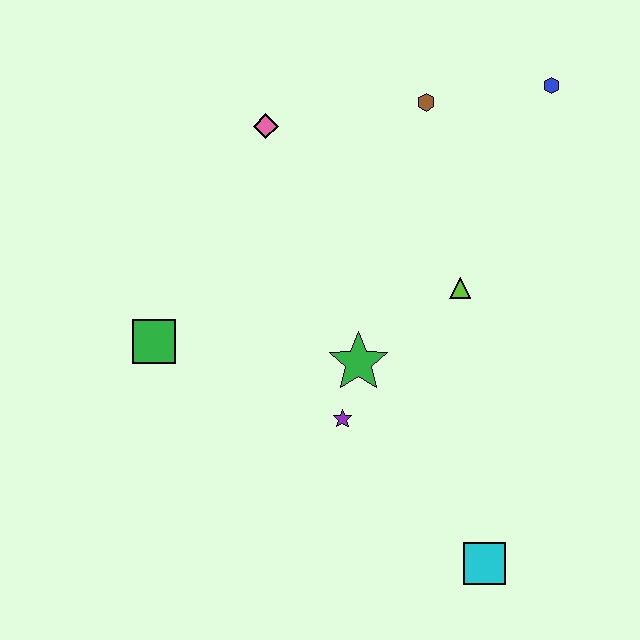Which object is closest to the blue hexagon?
The brown hexagon is closest to the blue hexagon.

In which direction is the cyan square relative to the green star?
The cyan square is below the green star.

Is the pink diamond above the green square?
Yes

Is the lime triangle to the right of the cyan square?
No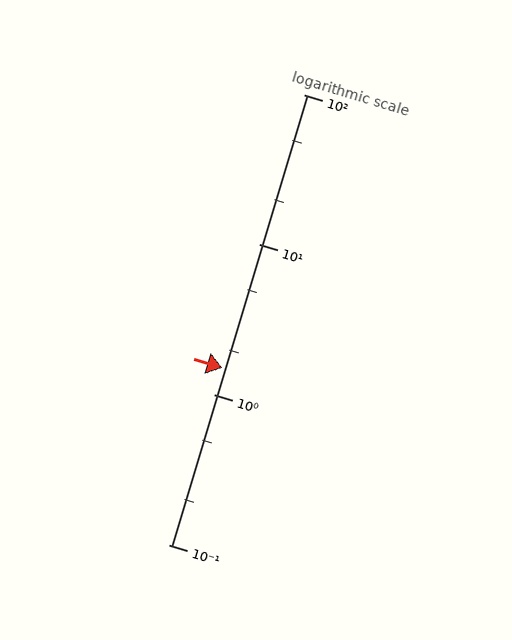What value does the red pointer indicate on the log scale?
The pointer indicates approximately 1.5.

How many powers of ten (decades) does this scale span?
The scale spans 3 decades, from 0.1 to 100.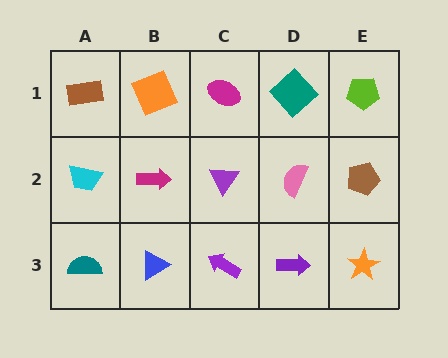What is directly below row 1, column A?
A cyan trapezoid.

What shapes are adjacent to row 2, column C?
A magenta ellipse (row 1, column C), a purple arrow (row 3, column C), a magenta arrow (row 2, column B), a pink semicircle (row 2, column D).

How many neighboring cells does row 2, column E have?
3.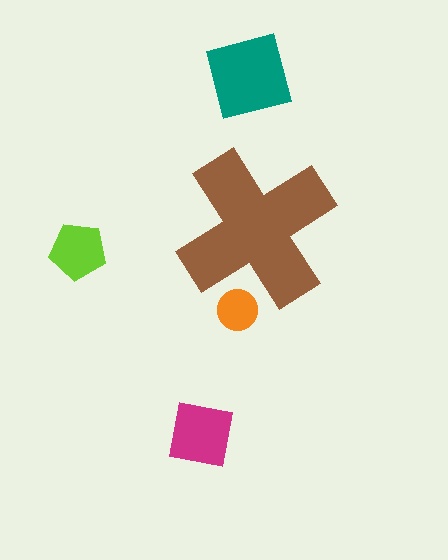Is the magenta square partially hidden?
No, the magenta square is fully visible.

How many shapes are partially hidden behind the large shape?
1 shape is partially hidden.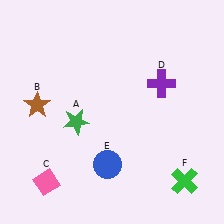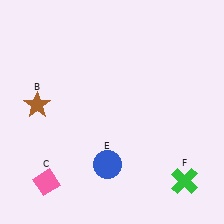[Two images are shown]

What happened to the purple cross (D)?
The purple cross (D) was removed in Image 2. It was in the top-right area of Image 1.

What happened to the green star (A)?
The green star (A) was removed in Image 2. It was in the bottom-left area of Image 1.